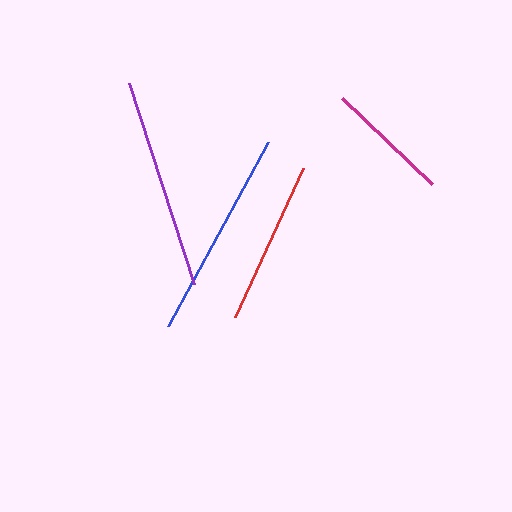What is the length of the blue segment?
The blue segment is approximately 209 pixels long.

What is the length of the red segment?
The red segment is approximately 164 pixels long.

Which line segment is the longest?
The purple line is the longest at approximately 211 pixels.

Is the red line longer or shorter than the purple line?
The purple line is longer than the red line.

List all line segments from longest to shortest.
From longest to shortest: purple, blue, red, magenta.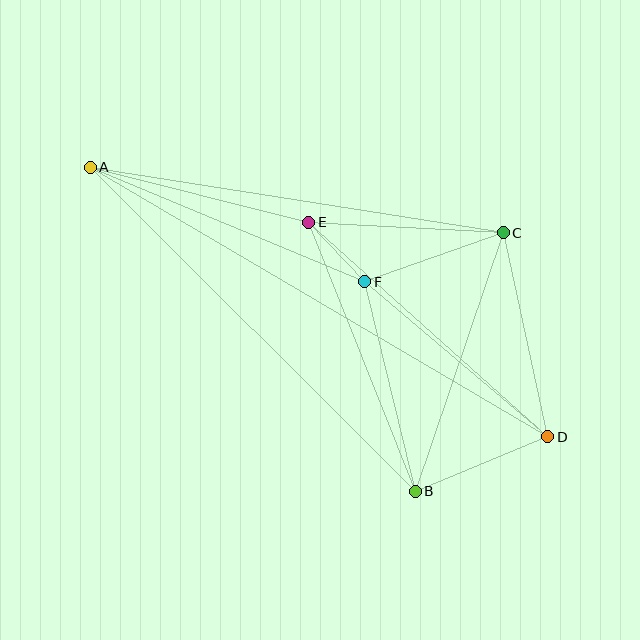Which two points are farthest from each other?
Points A and D are farthest from each other.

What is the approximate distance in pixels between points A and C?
The distance between A and C is approximately 418 pixels.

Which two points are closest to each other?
Points E and F are closest to each other.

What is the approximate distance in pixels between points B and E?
The distance between B and E is approximately 289 pixels.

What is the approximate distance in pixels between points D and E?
The distance between D and E is approximately 321 pixels.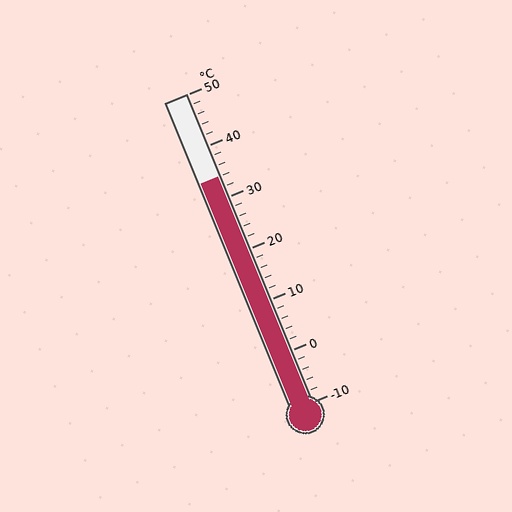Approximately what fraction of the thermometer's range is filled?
The thermometer is filled to approximately 75% of its range.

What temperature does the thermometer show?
The thermometer shows approximately 34°C.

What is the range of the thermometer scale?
The thermometer scale ranges from -10°C to 50°C.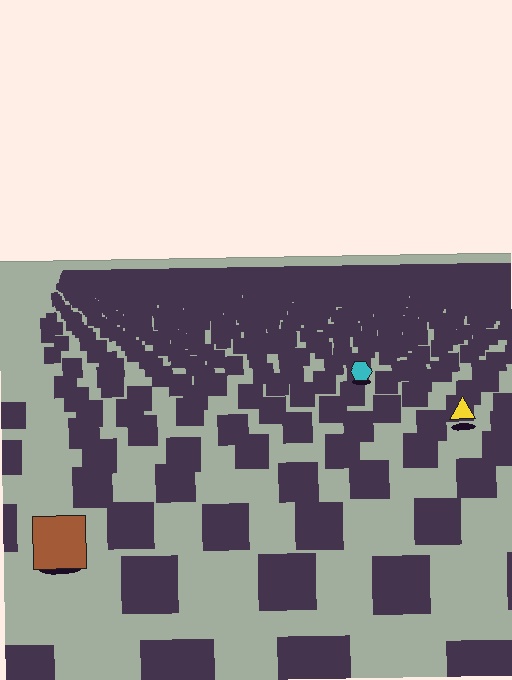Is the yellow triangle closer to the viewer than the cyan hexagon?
Yes. The yellow triangle is closer — you can tell from the texture gradient: the ground texture is coarser near it.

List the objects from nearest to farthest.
From nearest to farthest: the brown square, the yellow triangle, the cyan hexagon.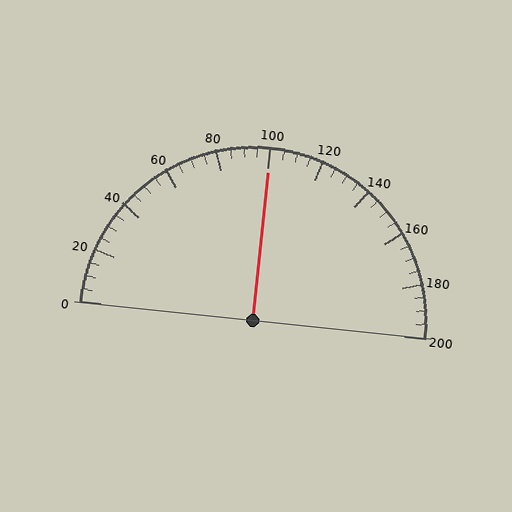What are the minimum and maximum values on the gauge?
The gauge ranges from 0 to 200.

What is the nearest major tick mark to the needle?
The nearest major tick mark is 100.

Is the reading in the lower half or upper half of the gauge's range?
The reading is in the upper half of the range (0 to 200).